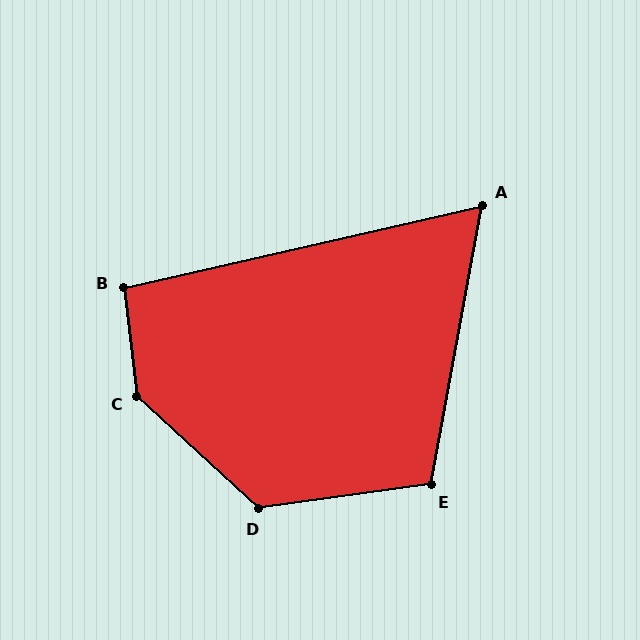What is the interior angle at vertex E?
Approximately 108 degrees (obtuse).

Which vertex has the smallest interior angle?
A, at approximately 67 degrees.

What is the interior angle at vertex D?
Approximately 129 degrees (obtuse).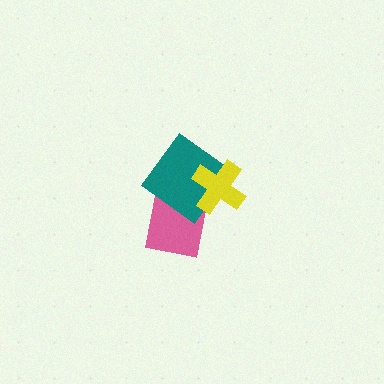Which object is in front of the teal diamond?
The yellow cross is in front of the teal diamond.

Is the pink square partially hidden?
Yes, it is partially covered by another shape.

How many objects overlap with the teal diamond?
2 objects overlap with the teal diamond.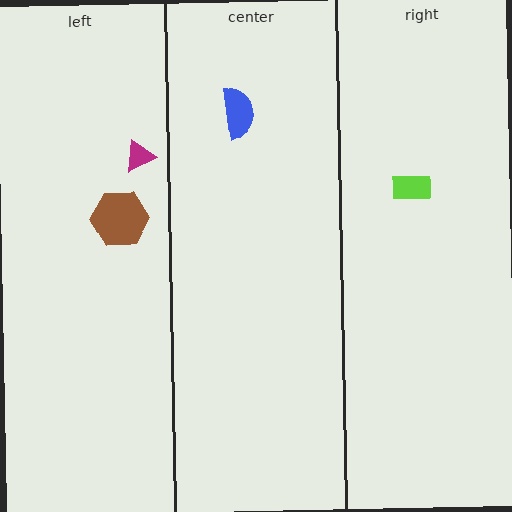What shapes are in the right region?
The lime rectangle.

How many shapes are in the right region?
1.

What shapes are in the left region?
The magenta triangle, the brown hexagon.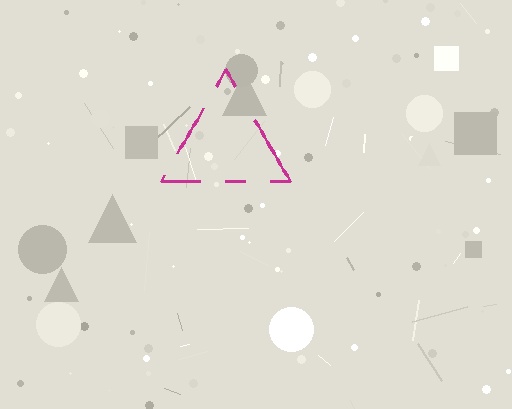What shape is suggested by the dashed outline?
The dashed outline suggests a triangle.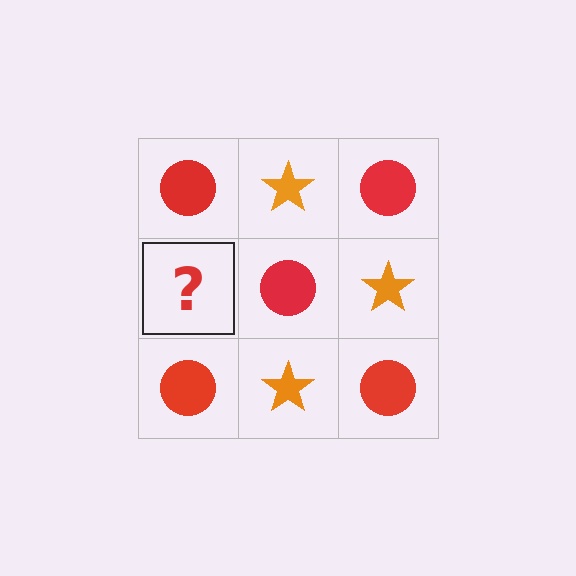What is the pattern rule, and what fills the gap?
The rule is that it alternates red circle and orange star in a checkerboard pattern. The gap should be filled with an orange star.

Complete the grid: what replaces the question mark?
The question mark should be replaced with an orange star.